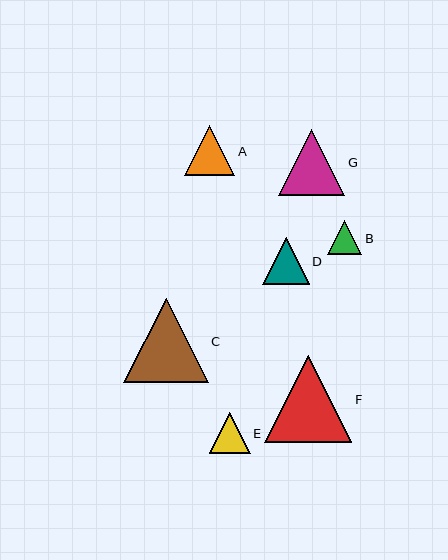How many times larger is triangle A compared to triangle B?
Triangle A is approximately 1.5 times the size of triangle B.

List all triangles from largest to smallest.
From largest to smallest: F, C, G, A, D, E, B.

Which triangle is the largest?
Triangle F is the largest with a size of approximately 87 pixels.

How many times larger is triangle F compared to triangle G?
Triangle F is approximately 1.3 times the size of triangle G.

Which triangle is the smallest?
Triangle B is the smallest with a size of approximately 34 pixels.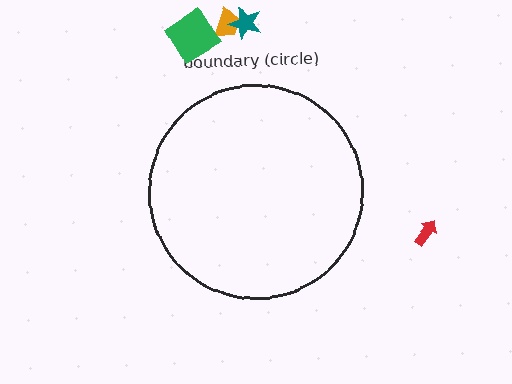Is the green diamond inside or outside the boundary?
Outside.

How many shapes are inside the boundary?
0 inside, 4 outside.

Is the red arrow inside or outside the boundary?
Outside.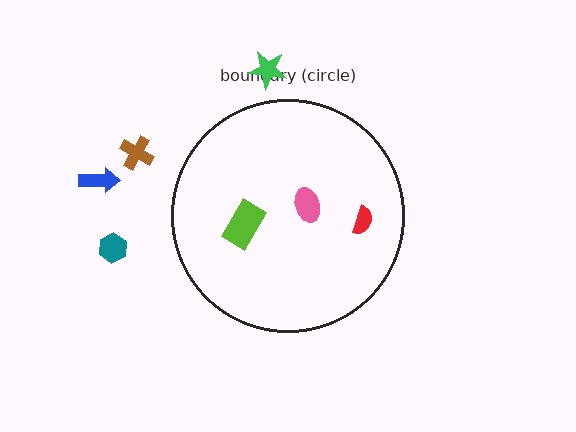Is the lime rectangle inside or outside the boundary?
Inside.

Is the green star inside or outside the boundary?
Outside.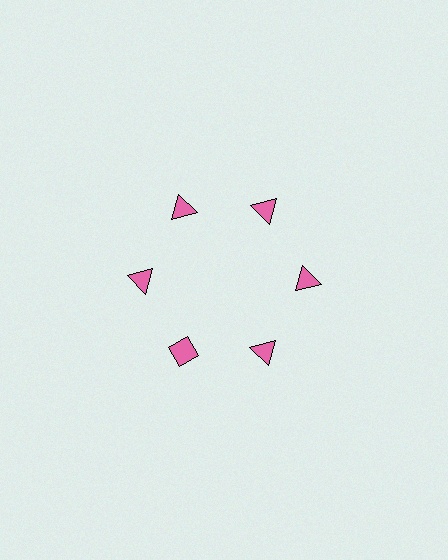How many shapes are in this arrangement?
There are 6 shapes arranged in a ring pattern.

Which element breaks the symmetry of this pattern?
The pink diamond at roughly the 7 o'clock position breaks the symmetry. All other shapes are pink triangles.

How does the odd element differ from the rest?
It has a different shape: diamond instead of triangle.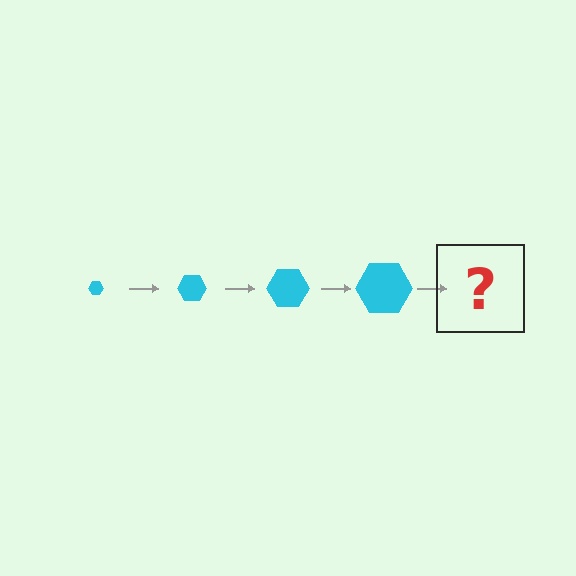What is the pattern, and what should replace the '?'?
The pattern is that the hexagon gets progressively larger each step. The '?' should be a cyan hexagon, larger than the previous one.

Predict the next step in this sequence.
The next step is a cyan hexagon, larger than the previous one.